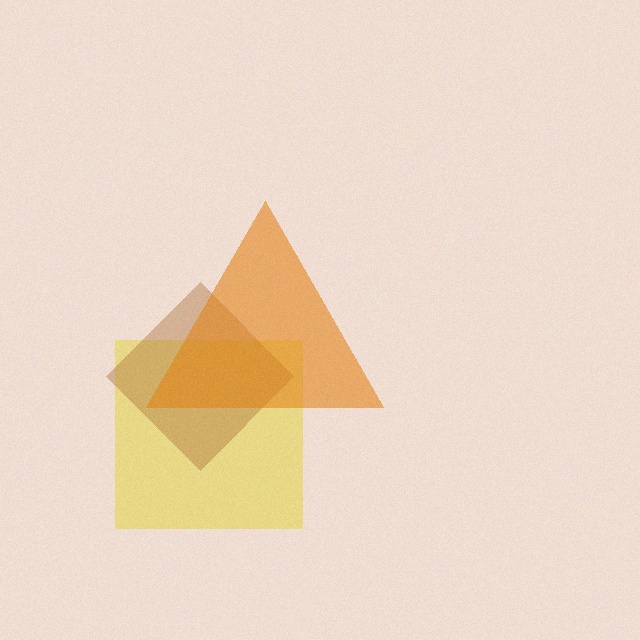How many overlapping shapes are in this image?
There are 3 overlapping shapes in the image.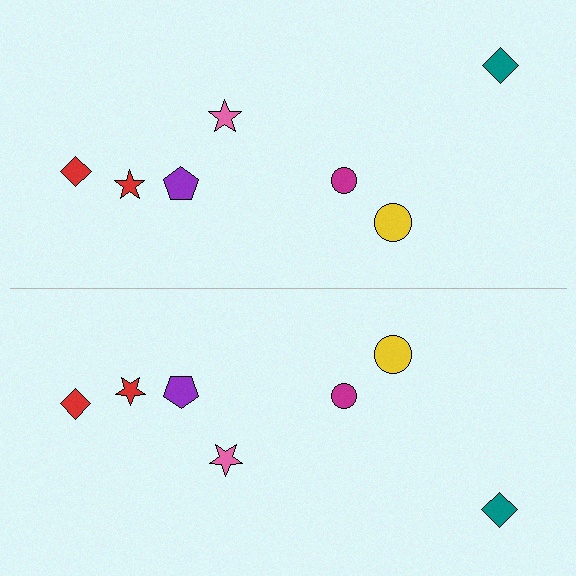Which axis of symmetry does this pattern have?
The pattern has a horizontal axis of symmetry running through the center of the image.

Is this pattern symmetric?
Yes, this pattern has bilateral (reflection) symmetry.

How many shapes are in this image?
There are 14 shapes in this image.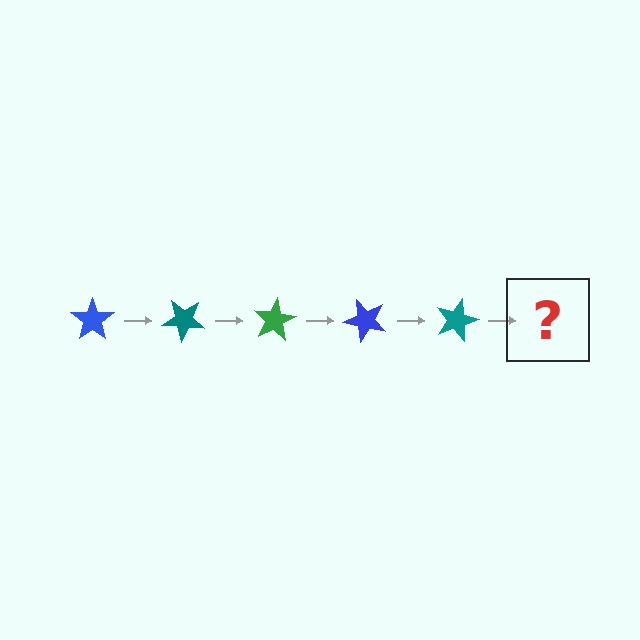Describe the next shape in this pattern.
It should be a green star, rotated 200 degrees from the start.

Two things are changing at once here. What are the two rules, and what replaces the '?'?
The two rules are that it rotates 40 degrees each step and the color cycles through blue, teal, and green. The '?' should be a green star, rotated 200 degrees from the start.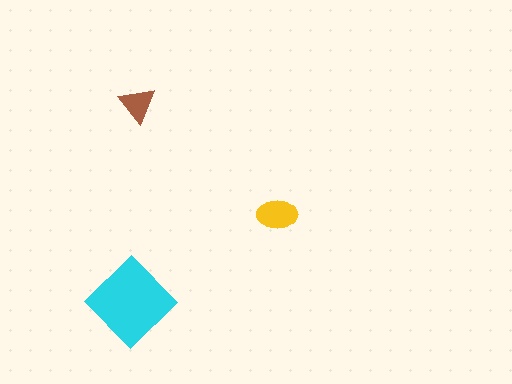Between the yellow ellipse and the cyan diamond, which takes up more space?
The cyan diamond.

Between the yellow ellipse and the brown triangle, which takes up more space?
The yellow ellipse.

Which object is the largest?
The cyan diamond.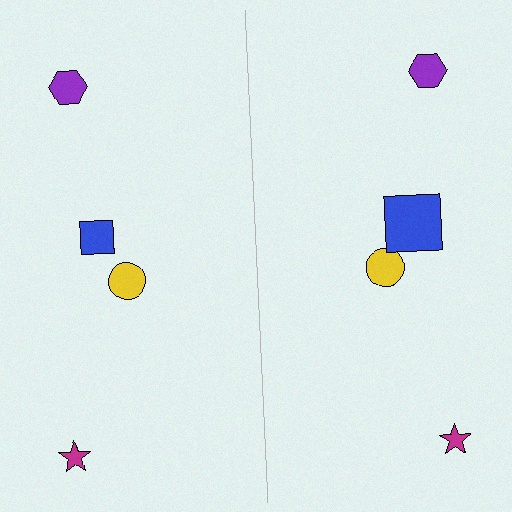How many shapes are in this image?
There are 8 shapes in this image.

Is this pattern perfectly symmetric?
No, the pattern is not perfectly symmetric. The blue square on the right side has a different size than its mirror counterpart.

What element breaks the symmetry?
The blue square on the right side has a different size than its mirror counterpart.